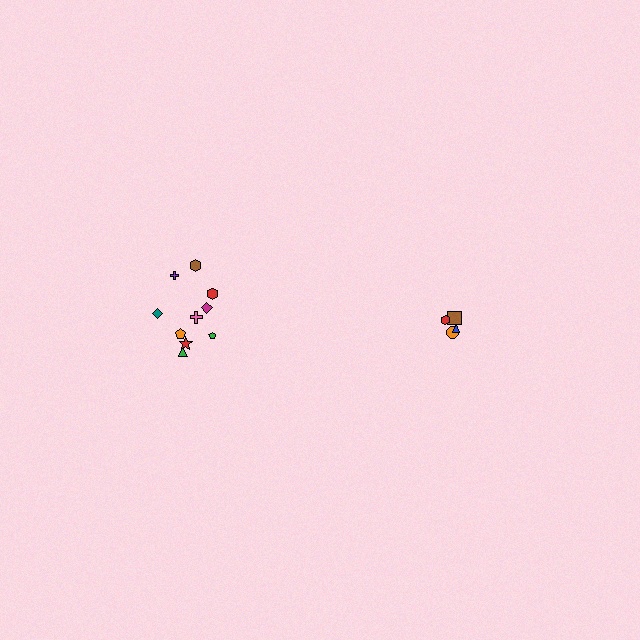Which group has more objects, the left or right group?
The left group.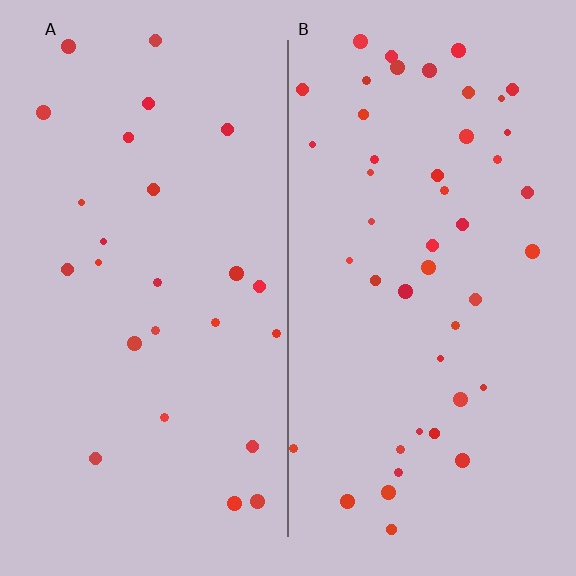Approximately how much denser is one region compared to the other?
Approximately 1.8× — region B over region A.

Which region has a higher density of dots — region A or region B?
B (the right).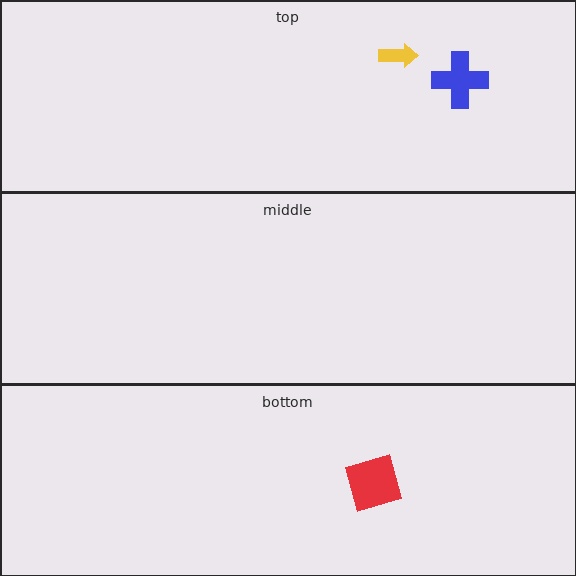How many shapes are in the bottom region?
1.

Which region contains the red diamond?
The bottom region.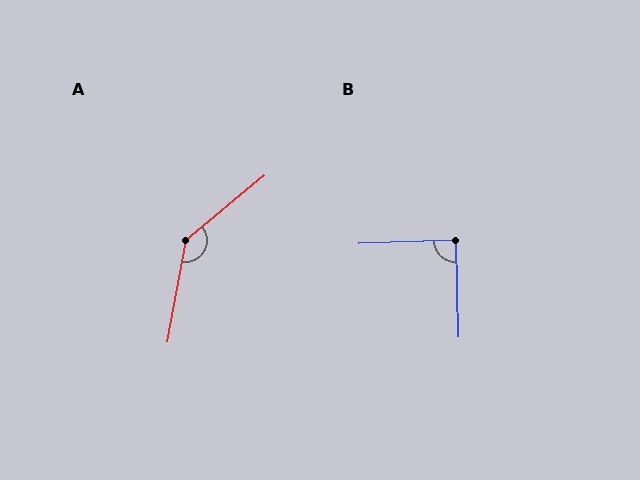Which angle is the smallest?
B, at approximately 90 degrees.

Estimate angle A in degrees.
Approximately 140 degrees.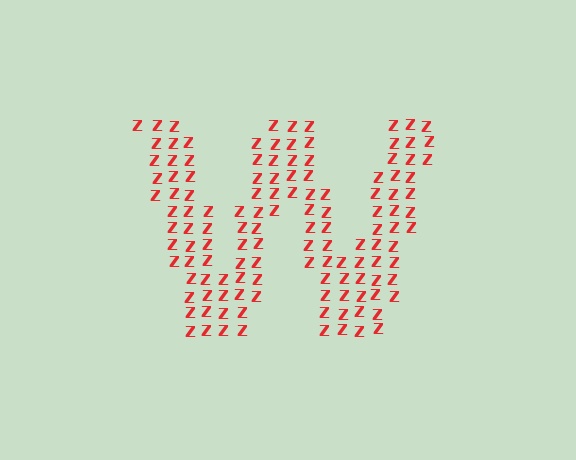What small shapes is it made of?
It is made of small letter Z's.